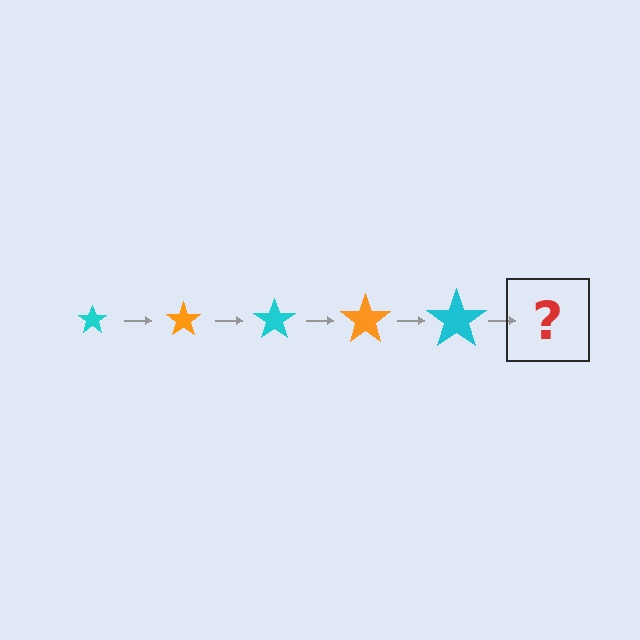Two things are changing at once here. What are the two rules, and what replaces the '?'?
The two rules are that the star grows larger each step and the color cycles through cyan and orange. The '?' should be an orange star, larger than the previous one.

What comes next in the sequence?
The next element should be an orange star, larger than the previous one.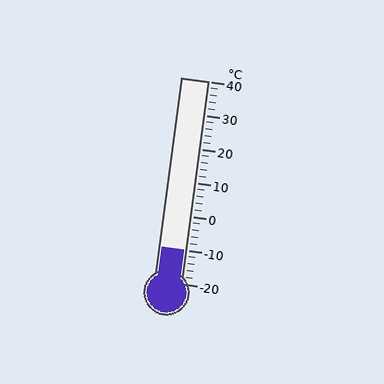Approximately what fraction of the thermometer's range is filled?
The thermometer is filled to approximately 15% of its range.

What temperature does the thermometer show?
The thermometer shows approximately -10°C.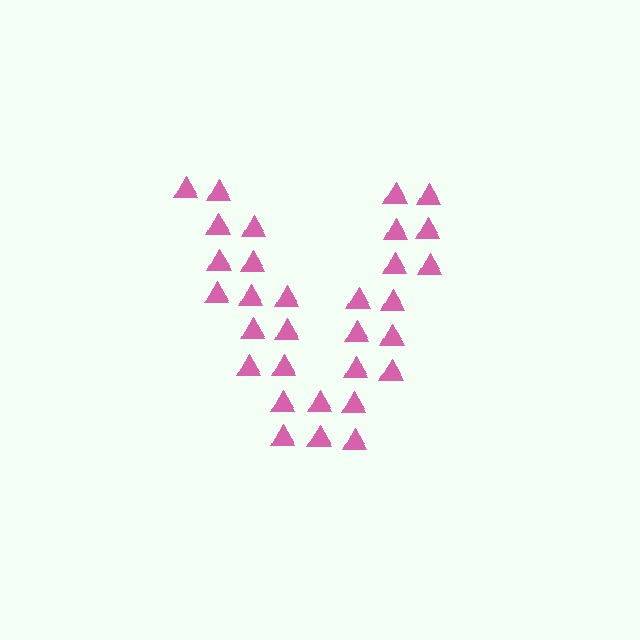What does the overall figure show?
The overall figure shows the letter V.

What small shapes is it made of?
It is made of small triangles.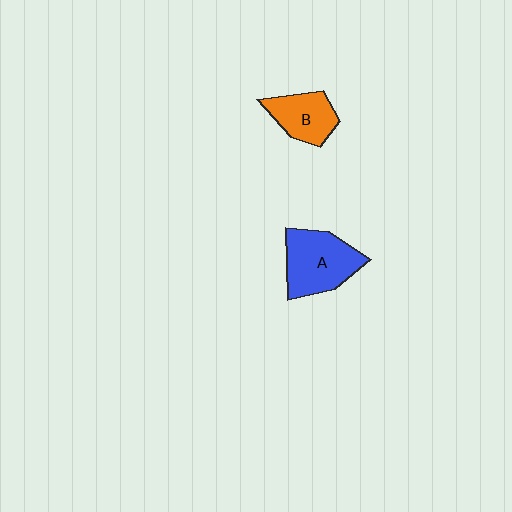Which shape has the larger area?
Shape A (blue).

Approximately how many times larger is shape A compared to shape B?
Approximately 1.5 times.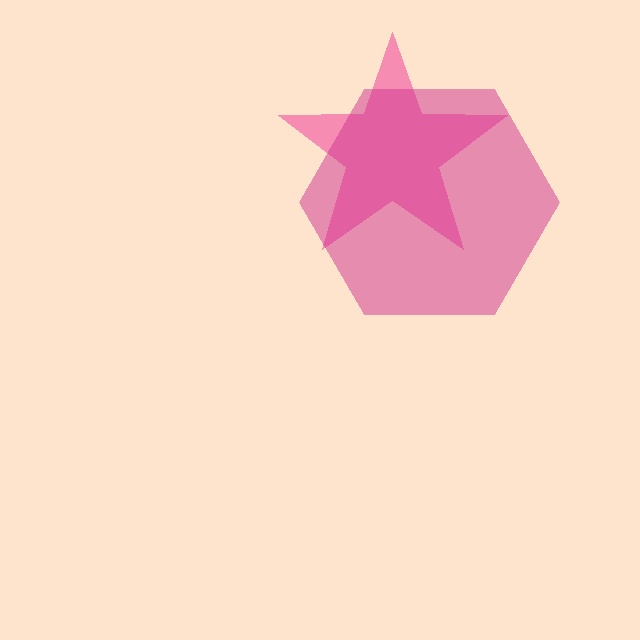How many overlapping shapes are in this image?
There are 2 overlapping shapes in the image.